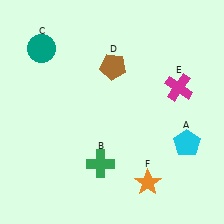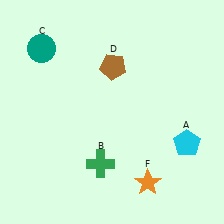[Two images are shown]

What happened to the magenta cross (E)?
The magenta cross (E) was removed in Image 2. It was in the top-right area of Image 1.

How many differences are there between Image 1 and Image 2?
There is 1 difference between the two images.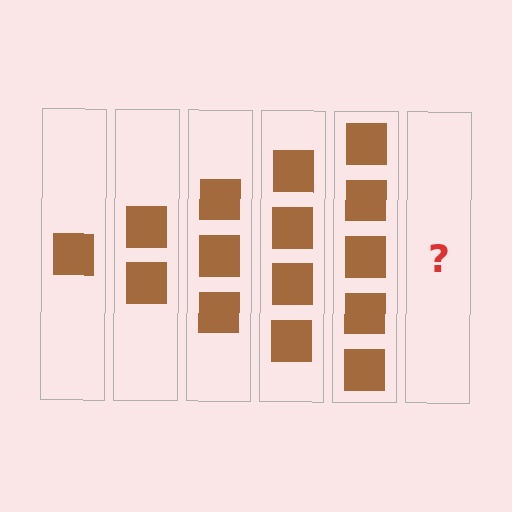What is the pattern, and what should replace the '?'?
The pattern is that each step adds one more square. The '?' should be 6 squares.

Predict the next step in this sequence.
The next step is 6 squares.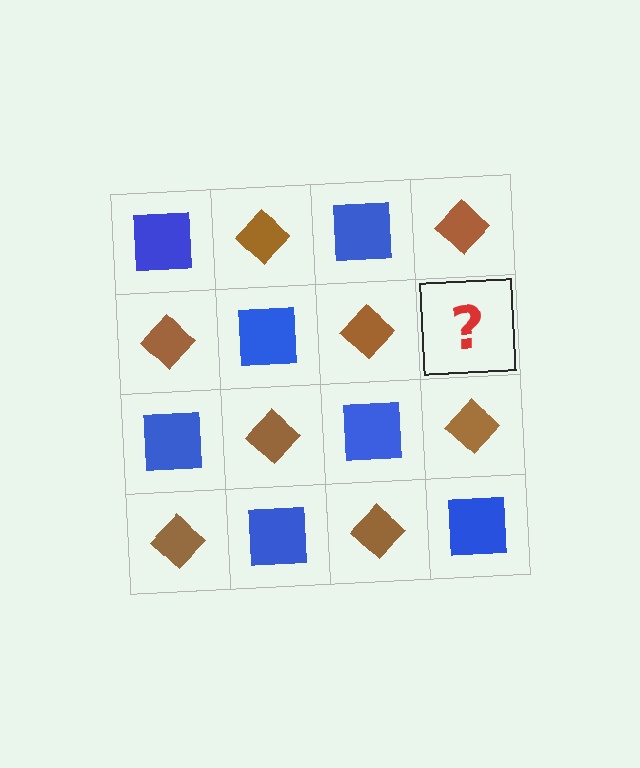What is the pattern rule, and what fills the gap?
The rule is that it alternates blue square and brown diamond in a checkerboard pattern. The gap should be filled with a blue square.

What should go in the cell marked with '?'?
The missing cell should contain a blue square.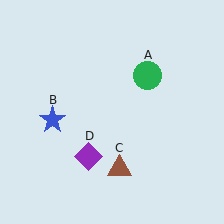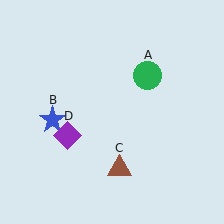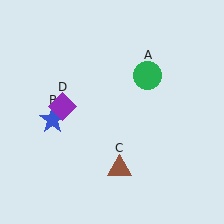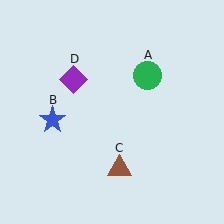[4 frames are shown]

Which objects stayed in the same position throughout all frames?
Green circle (object A) and blue star (object B) and brown triangle (object C) remained stationary.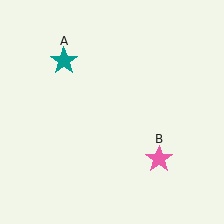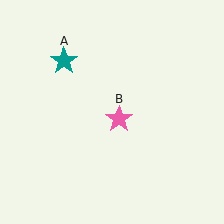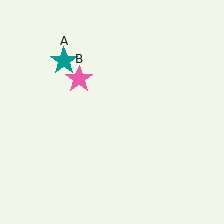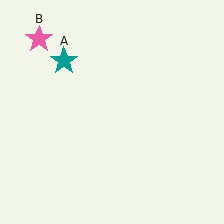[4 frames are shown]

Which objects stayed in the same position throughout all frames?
Teal star (object A) remained stationary.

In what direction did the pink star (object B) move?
The pink star (object B) moved up and to the left.